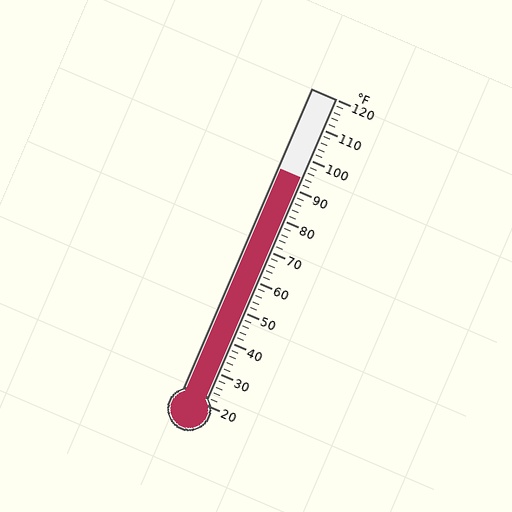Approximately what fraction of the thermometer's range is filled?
The thermometer is filled to approximately 75% of its range.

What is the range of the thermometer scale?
The thermometer scale ranges from 20°F to 120°F.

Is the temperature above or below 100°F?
The temperature is below 100°F.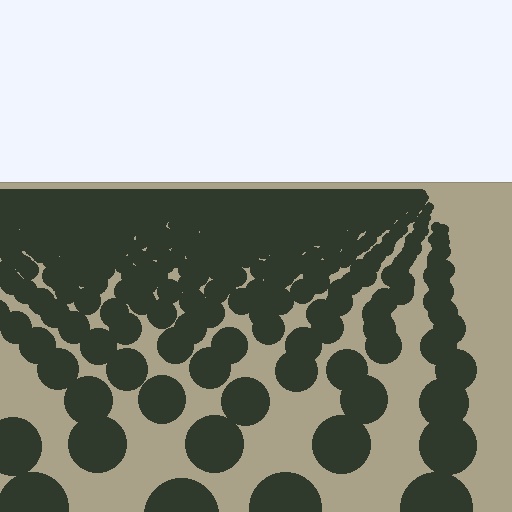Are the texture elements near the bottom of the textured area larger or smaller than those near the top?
Larger. Near the bottom, elements are closer to the viewer and appear at a bigger on-screen size.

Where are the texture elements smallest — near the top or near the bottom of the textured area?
Near the top.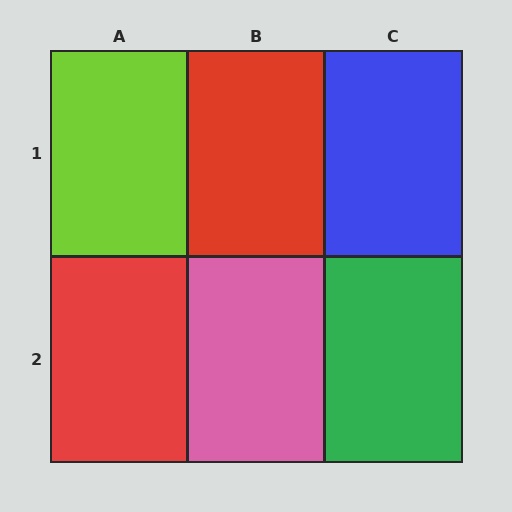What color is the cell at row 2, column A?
Red.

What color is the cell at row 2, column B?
Pink.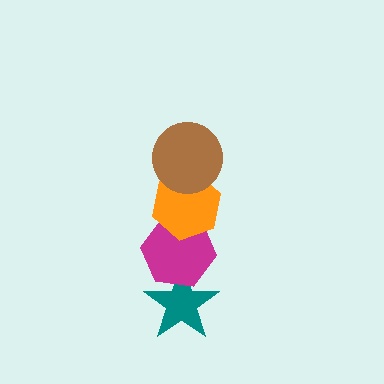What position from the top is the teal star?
The teal star is 4th from the top.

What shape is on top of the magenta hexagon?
The orange hexagon is on top of the magenta hexagon.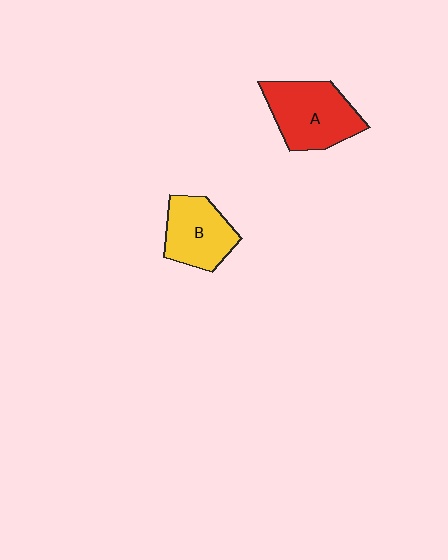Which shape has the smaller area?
Shape B (yellow).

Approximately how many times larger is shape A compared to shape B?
Approximately 1.3 times.